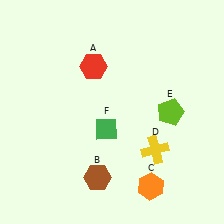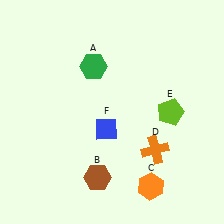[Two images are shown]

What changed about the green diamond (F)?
In Image 1, F is green. In Image 2, it changed to blue.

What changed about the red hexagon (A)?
In Image 1, A is red. In Image 2, it changed to green.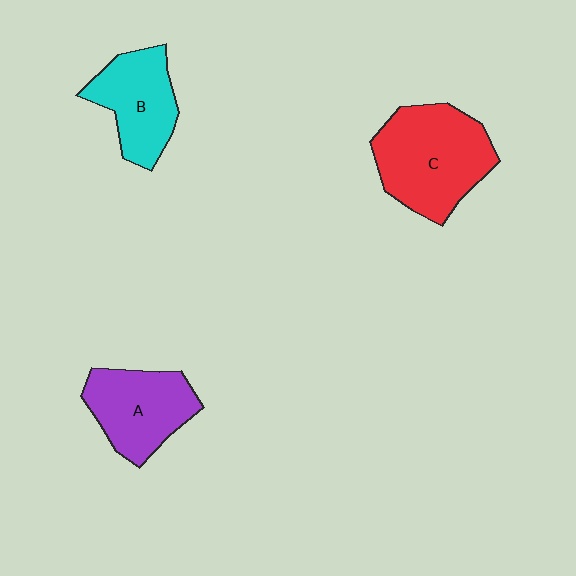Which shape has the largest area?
Shape C (red).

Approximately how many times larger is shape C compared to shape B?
Approximately 1.4 times.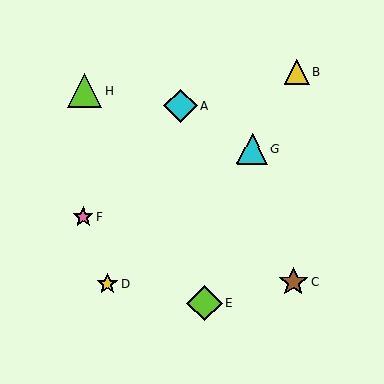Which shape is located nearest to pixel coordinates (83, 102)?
The lime triangle (labeled H) at (85, 90) is nearest to that location.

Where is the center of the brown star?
The center of the brown star is at (293, 282).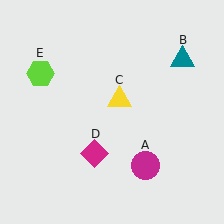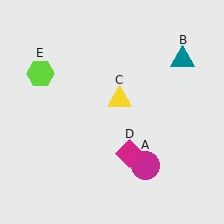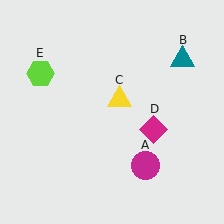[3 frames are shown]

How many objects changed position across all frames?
1 object changed position: magenta diamond (object D).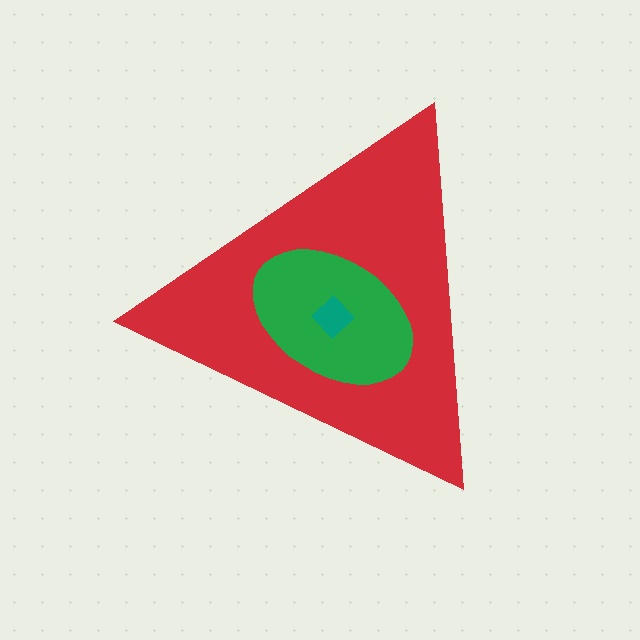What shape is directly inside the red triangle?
The green ellipse.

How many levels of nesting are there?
3.